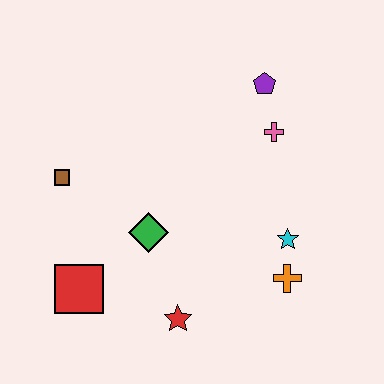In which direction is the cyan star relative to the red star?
The cyan star is to the right of the red star.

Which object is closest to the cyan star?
The orange cross is closest to the cyan star.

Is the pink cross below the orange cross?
No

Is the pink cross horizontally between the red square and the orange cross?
Yes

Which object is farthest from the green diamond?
The purple pentagon is farthest from the green diamond.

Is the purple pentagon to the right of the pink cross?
No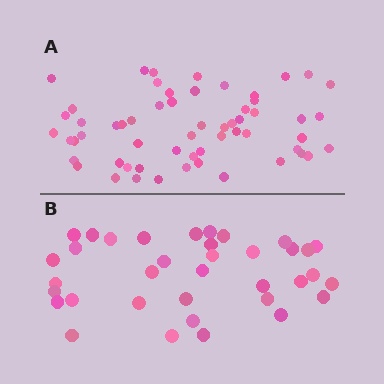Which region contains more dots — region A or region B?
Region A (the top region) has more dots.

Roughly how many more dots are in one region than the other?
Region A has approximately 20 more dots than region B.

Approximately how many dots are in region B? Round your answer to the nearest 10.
About 40 dots. (The exact count is 36, which rounds to 40.)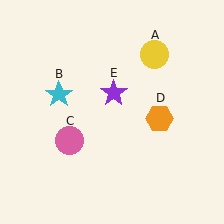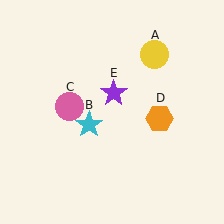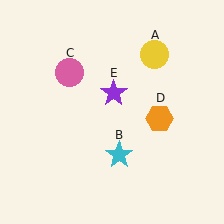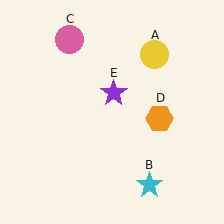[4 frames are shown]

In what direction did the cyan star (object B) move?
The cyan star (object B) moved down and to the right.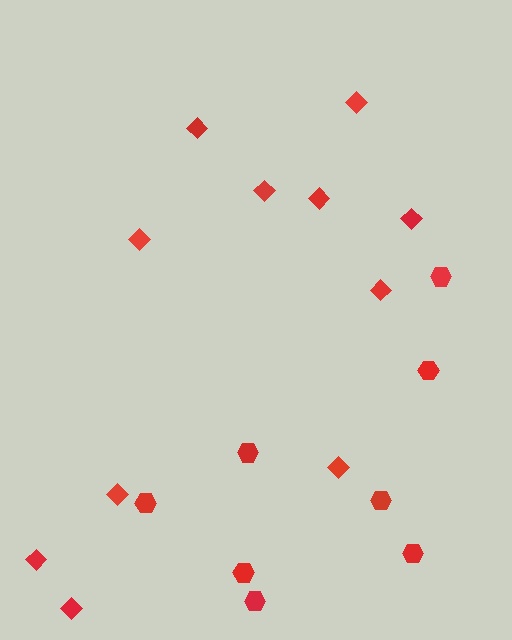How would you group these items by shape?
There are 2 groups: one group of diamonds (11) and one group of hexagons (8).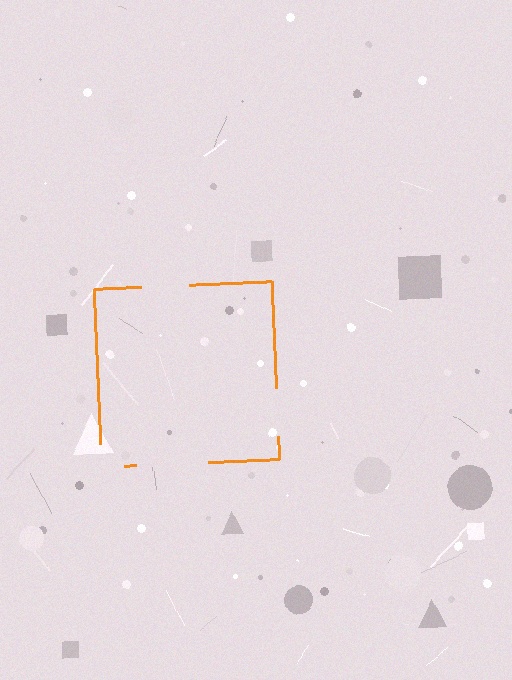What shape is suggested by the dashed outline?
The dashed outline suggests a square.